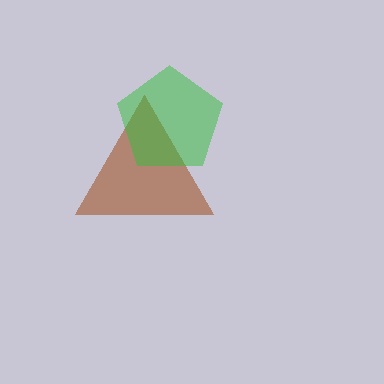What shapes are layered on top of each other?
The layered shapes are: a brown triangle, a green pentagon.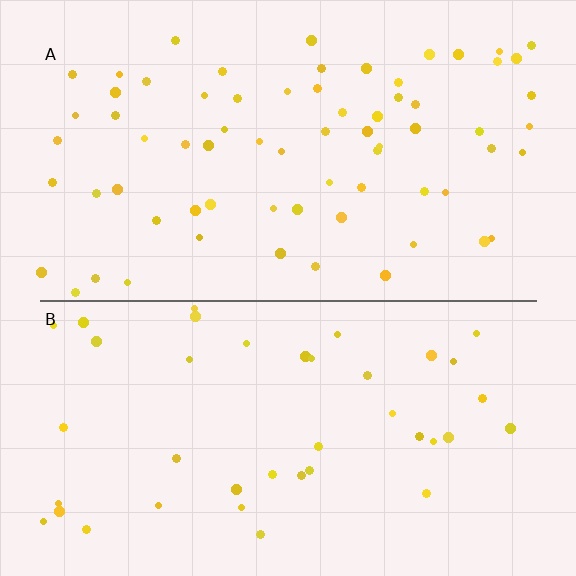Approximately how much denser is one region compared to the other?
Approximately 1.7× — region A over region B.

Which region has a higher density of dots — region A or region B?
A (the top).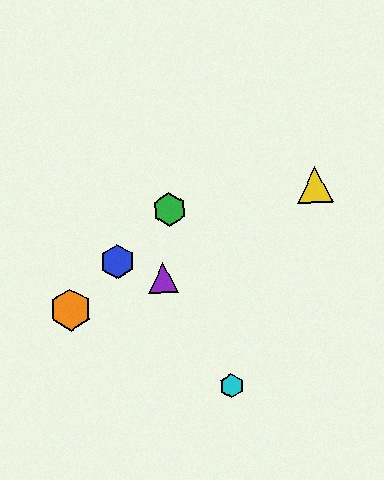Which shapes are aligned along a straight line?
The red triangle, the blue hexagon, the green hexagon, the orange hexagon are aligned along a straight line.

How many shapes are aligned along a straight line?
4 shapes (the red triangle, the blue hexagon, the green hexagon, the orange hexagon) are aligned along a straight line.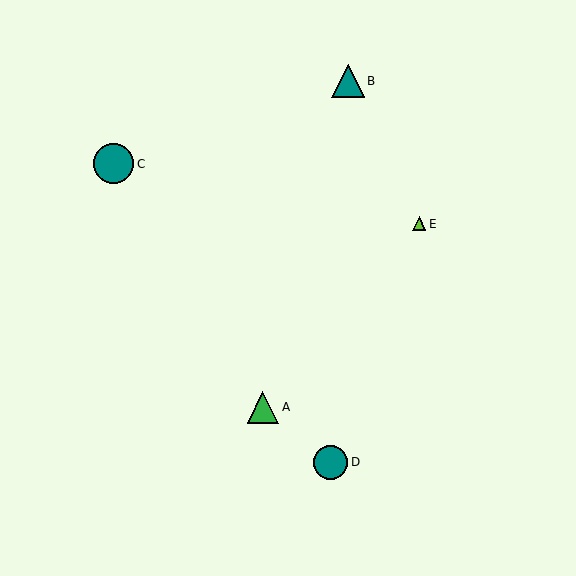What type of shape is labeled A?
Shape A is a green triangle.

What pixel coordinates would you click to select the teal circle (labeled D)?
Click at (331, 462) to select the teal circle D.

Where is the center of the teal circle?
The center of the teal circle is at (331, 462).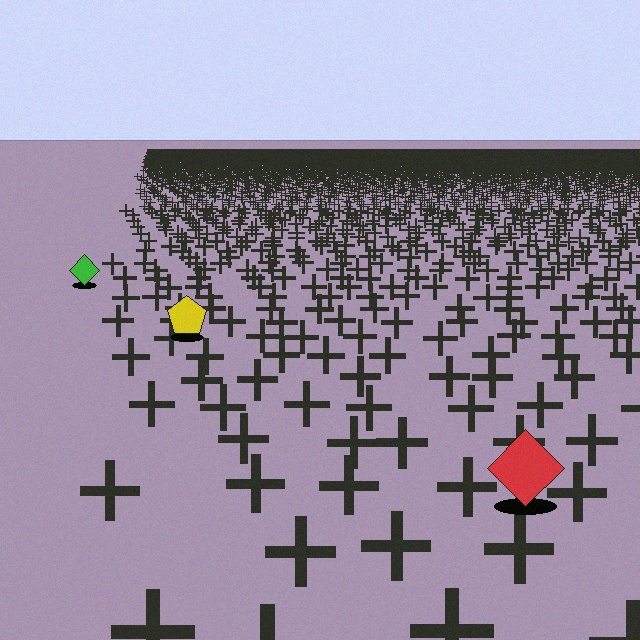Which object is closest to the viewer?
The red diamond is closest. The texture marks near it are larger and more spread out.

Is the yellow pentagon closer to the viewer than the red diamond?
No. The red diamond is closer — you can tell from the texture gradient: the ground texture is coarser near it.